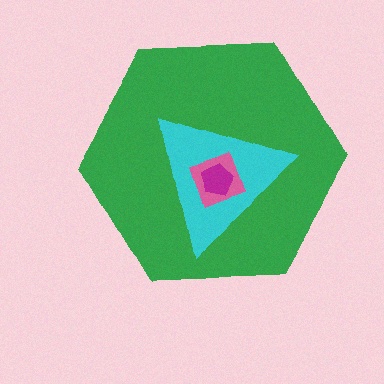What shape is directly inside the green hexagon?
The cyan triangle.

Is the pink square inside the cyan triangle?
Yes.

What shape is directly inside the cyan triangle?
The pink square.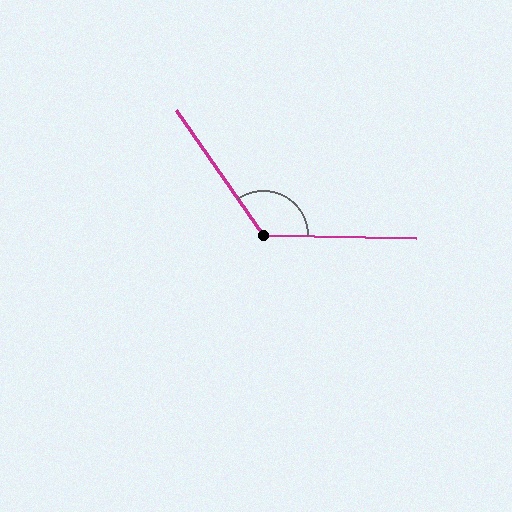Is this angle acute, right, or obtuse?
It is obtuse.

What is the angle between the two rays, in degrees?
Approximately 126 degrees.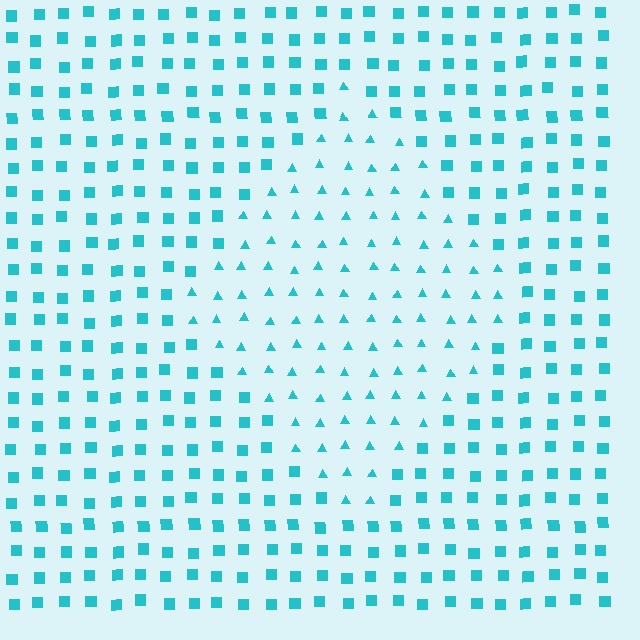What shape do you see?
I see a diamond.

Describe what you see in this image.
The image is filled with small cyan elements arranged in a uniform grid. A diamond-shaped region contains triangles, while the surrounding area contains squares. The boundary is defined purely by the change in element shape.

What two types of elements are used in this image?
The image uses triangles inside the diamond region and squares outside it.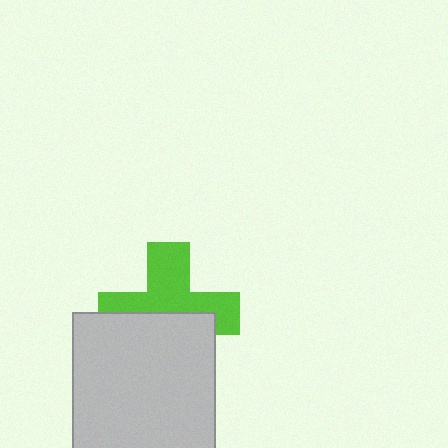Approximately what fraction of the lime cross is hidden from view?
Roughly 47% of the lime cross is hidden behind the light gray rectangle.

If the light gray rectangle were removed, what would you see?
You would see the complete lime cross.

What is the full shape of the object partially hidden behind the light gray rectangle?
The partially hidden object is a lime cross.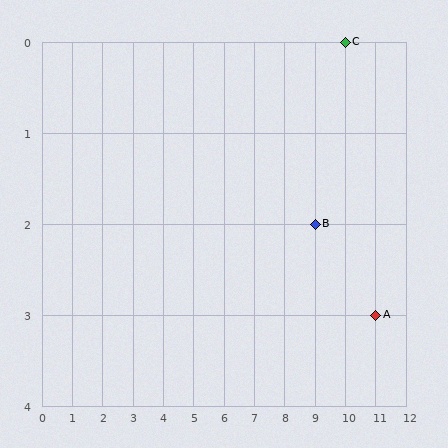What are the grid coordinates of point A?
Point A is at grid coordinates (11, 3).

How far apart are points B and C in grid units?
Points B and C are 1 column and 2 rows apart (about 2.2 grid units diagonally).